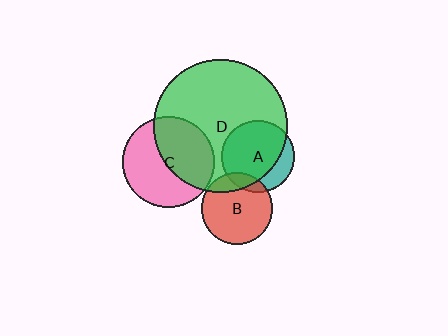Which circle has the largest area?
Circle D (green).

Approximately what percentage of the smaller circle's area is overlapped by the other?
Approximately 15%.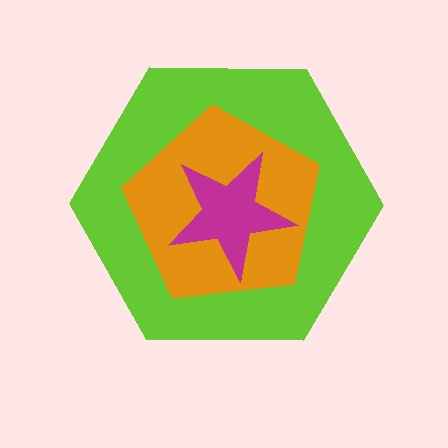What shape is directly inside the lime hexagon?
The orange pentagon.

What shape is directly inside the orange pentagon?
The magenta star.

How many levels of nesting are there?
3.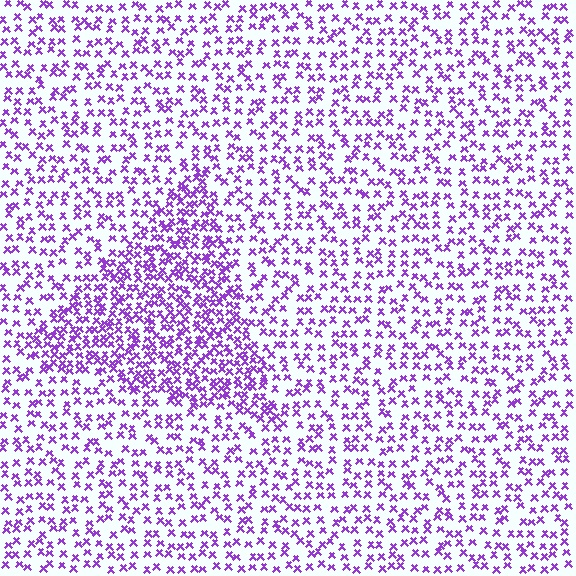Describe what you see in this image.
The image contains small purple elements arranged at two different densities. A triangle-shaped region is visible where the elements are more densely packed than the surrounding area.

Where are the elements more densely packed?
The elements are more densely packed inside the triangle boundary.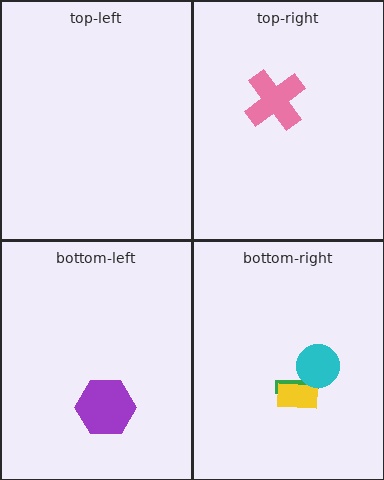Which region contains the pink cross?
The top-right region.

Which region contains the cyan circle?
The bottom-right region.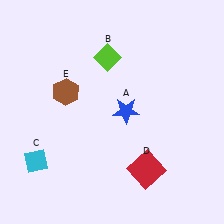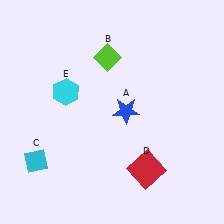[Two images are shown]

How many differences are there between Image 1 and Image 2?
There is 1 difference between the two images.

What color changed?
The hexagon (E) changed from brown in Image 1 to cyan in Image 2.